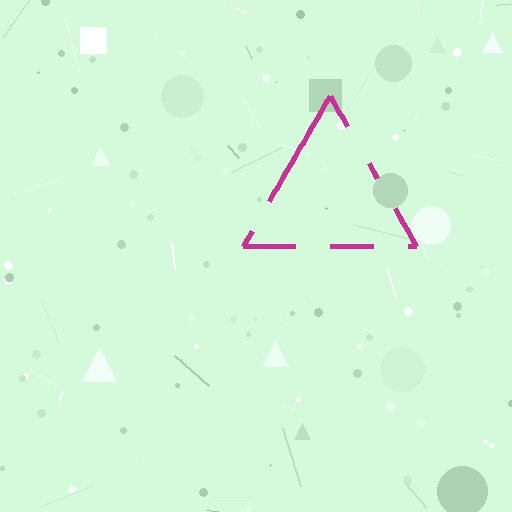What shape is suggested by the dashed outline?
The dashed outline suggests a triangle.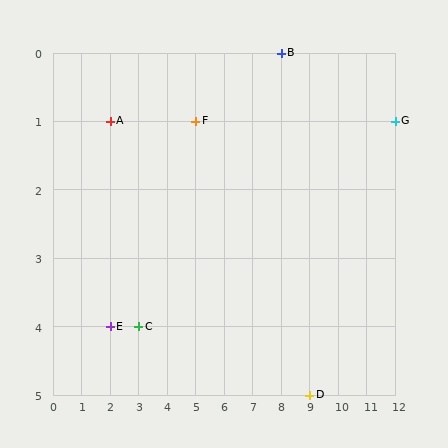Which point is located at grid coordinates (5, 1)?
Point F is at (5, 1).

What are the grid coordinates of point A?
Point A is at grid coordinates (2, 1).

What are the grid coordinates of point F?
Point F is at grid coordinates (5, 1).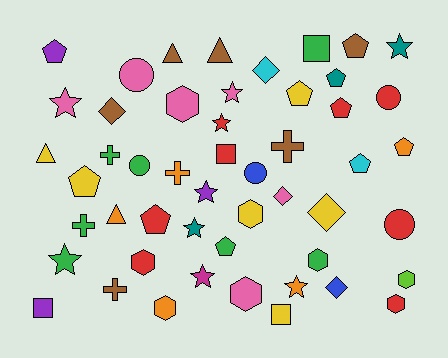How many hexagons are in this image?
There are 8 hexagons.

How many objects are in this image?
There are 50 objects.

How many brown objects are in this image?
There are 6 brown objects.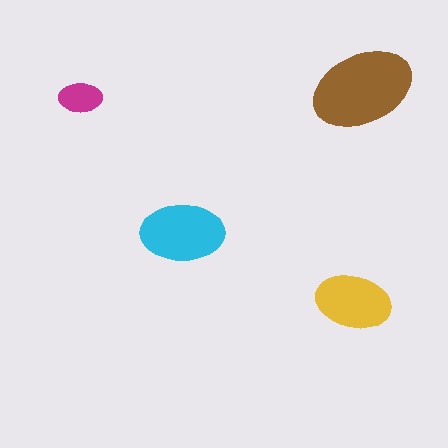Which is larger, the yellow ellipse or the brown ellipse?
The brown one.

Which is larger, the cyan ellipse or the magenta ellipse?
The cyan one.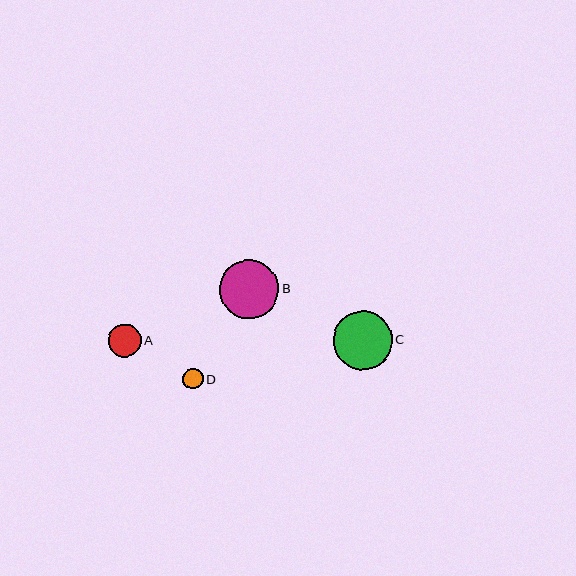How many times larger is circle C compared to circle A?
Circle C is approximately 1.8 times the size of circle A.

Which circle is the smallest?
Circle D is the smallest with a size of approximately 20 pixels.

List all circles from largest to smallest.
From largest to smallest: B, C, A, D.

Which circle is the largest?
Circle B is the largest with a size of approximately 59 pixels.